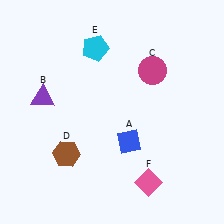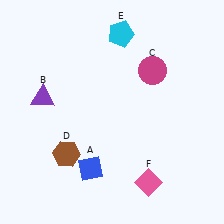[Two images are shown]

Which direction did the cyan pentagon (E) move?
The cyan pentagon (E) moved right.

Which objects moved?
The objects that moved are: the blue diamond (A), the cyan pentagon (E).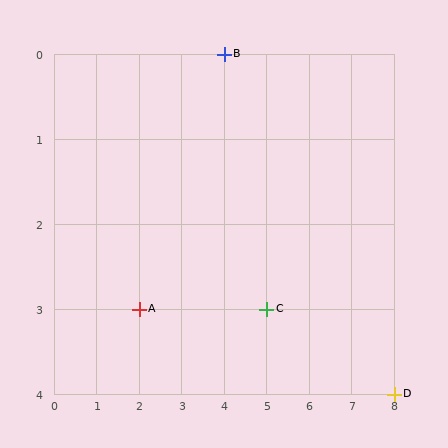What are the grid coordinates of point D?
Point D is at grid coordinates (8, 4).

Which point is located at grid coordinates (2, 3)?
Point A is at (2, 3).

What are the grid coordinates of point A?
Point A is at grid coordinates (2, 3).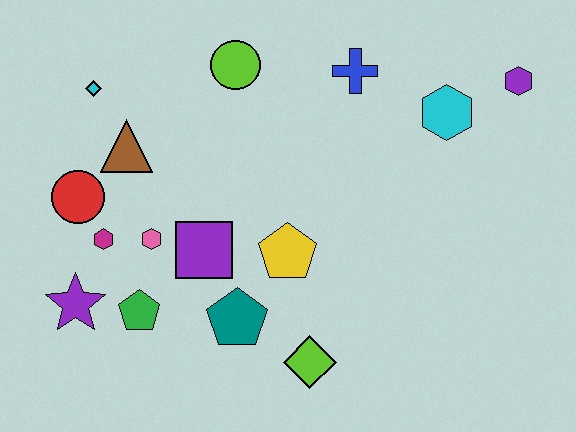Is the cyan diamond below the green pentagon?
No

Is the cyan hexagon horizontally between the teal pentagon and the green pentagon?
No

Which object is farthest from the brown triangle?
The purple hexagon is farthest from the brown triangle.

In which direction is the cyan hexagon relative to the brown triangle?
The cyan hexagon is to the right of the brown triangle.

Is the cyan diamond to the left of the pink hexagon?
Yes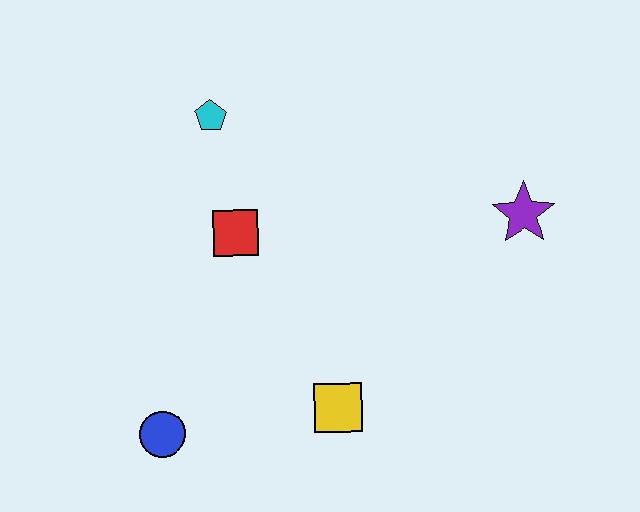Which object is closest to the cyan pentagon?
The red square is closest to the cyan pentagon.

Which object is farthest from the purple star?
The blue circle is farthest from the purple star.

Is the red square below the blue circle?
No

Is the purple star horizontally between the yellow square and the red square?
No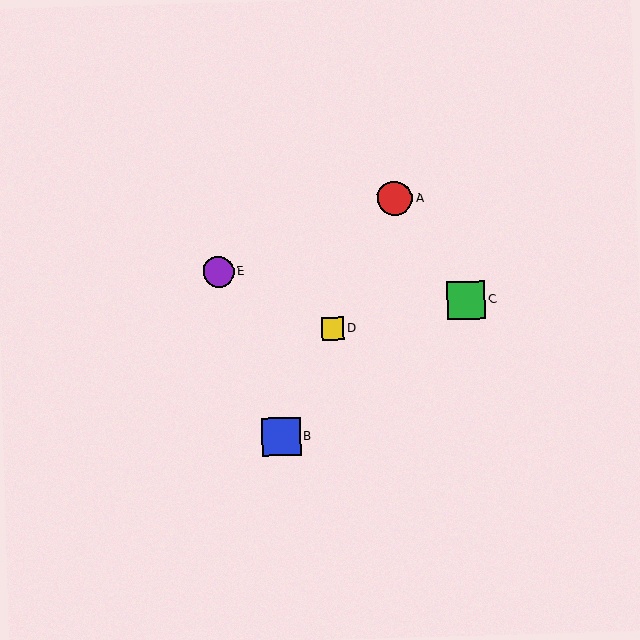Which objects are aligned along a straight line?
Objects A, B, D are aligned along a straight line.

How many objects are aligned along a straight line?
3 objects (A, B, D) are aligned along a straight line.